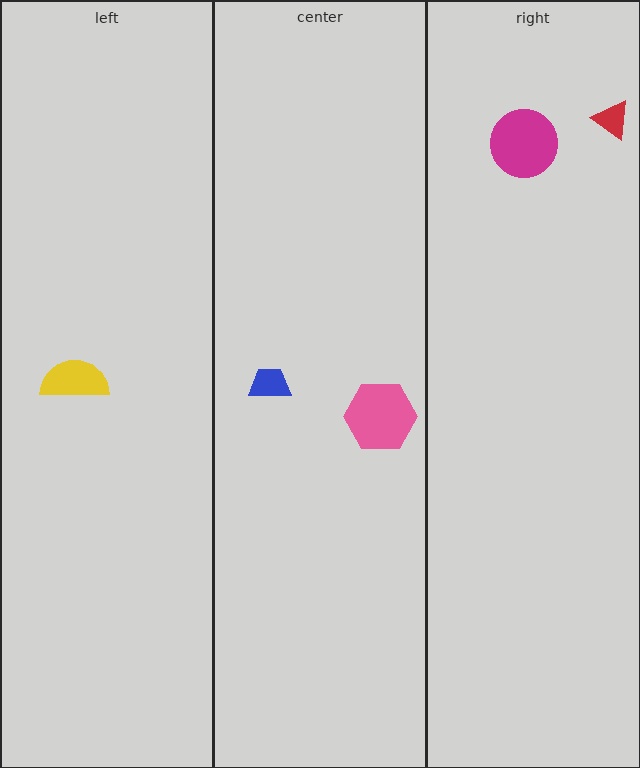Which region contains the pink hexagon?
The center region.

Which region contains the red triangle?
The right region.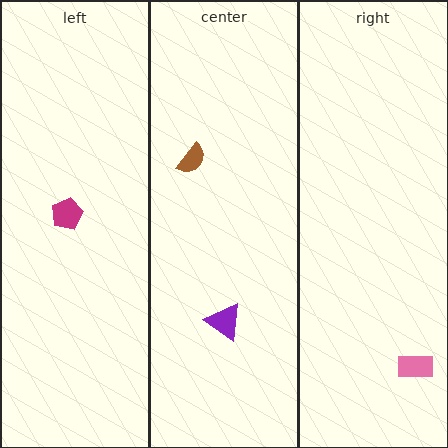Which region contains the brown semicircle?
The center region.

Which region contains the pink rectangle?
The right region.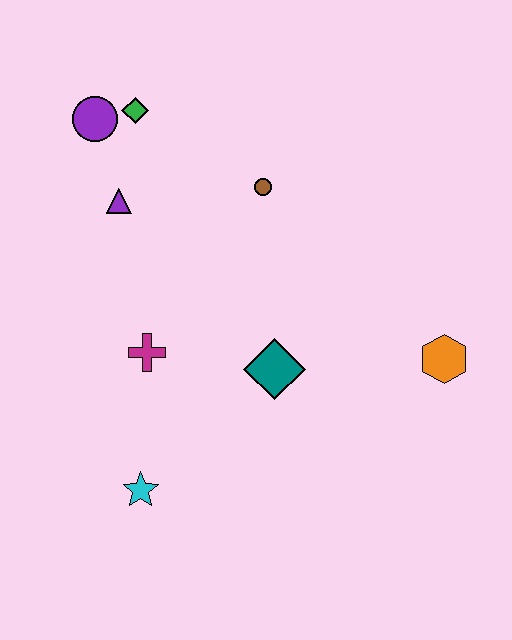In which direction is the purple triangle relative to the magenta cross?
The purple triangle is above the magenta cross.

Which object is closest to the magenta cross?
The teal diamond is closest to the magenta cross.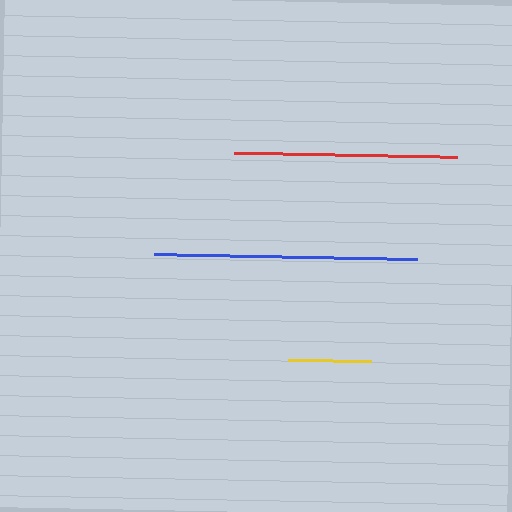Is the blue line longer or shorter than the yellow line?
The blue line is longer than the yellow line.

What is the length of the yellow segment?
The yellow segment is approximately 83 pixels long.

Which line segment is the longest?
The blue line is the longest at approximately 264 pixels.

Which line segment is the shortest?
The yellow line is the shortest at approximately 83 pixels.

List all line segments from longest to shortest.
From longest to shortest: blue, red, yellow.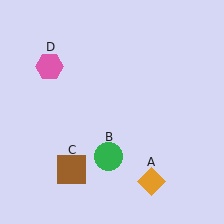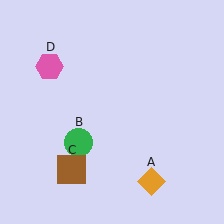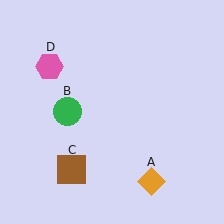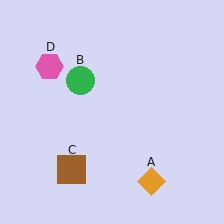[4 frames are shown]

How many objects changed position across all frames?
1 object changed position: green circle (object B).